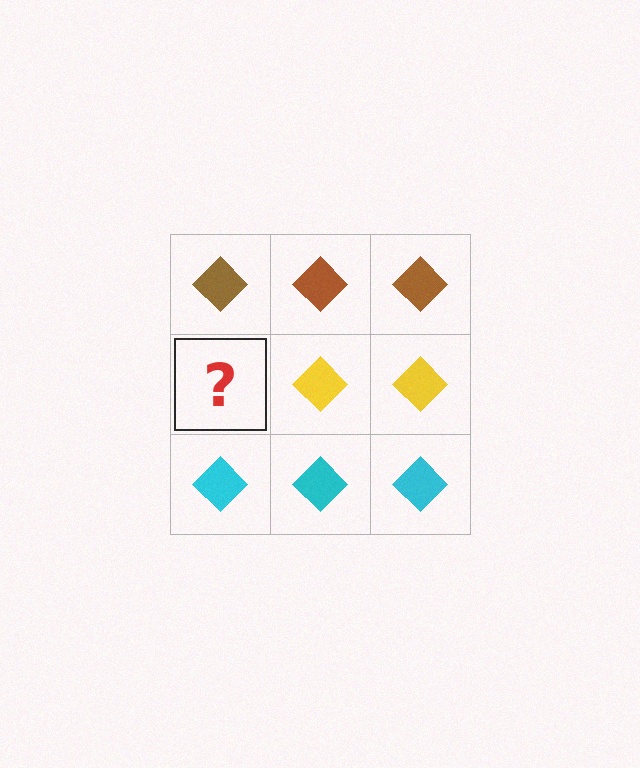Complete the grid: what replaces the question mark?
The question mark should be replaced with a yellow diamond.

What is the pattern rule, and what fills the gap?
The rule is that each row has a consistent color. The gap should be filled with a yellow diamond.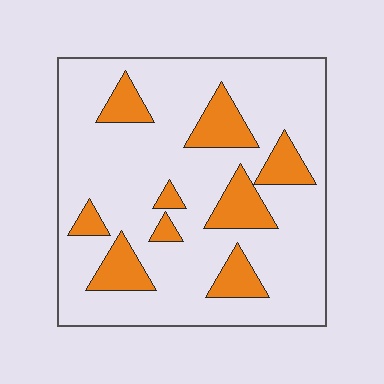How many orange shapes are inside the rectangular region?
9.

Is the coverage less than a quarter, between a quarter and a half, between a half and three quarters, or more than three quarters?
Less than a quarter.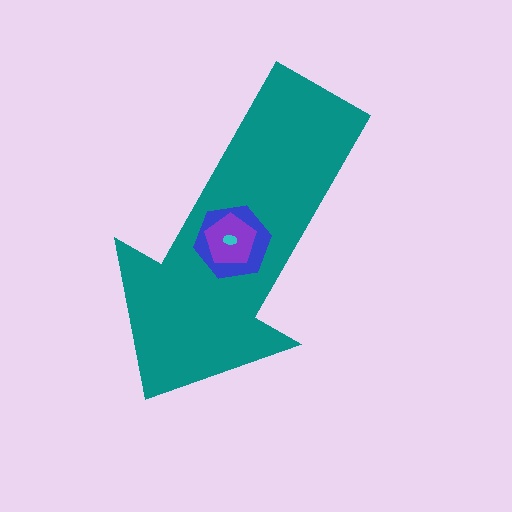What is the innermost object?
The cyan ellipse.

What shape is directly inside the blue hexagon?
The purple pentagon.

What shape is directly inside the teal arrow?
The blue hexagon.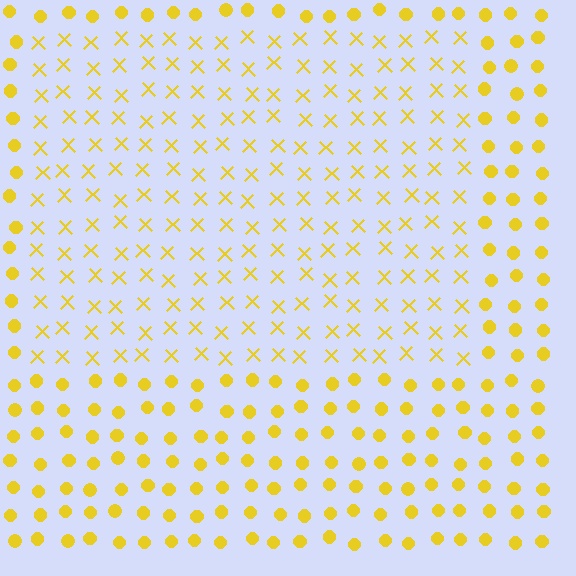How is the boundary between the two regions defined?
The boundary is defined by a change in element shape: X marks inside vs. circles outside. All elements share the same color and spacing.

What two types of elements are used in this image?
The image uses X marks inside the rectangle region and circles outside it.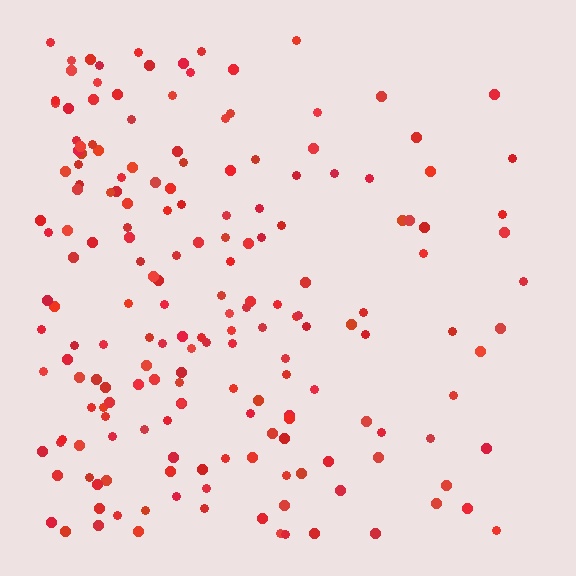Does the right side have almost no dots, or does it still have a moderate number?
Still a moderate number, just noticeably fewer than the left.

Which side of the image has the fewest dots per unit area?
The right.